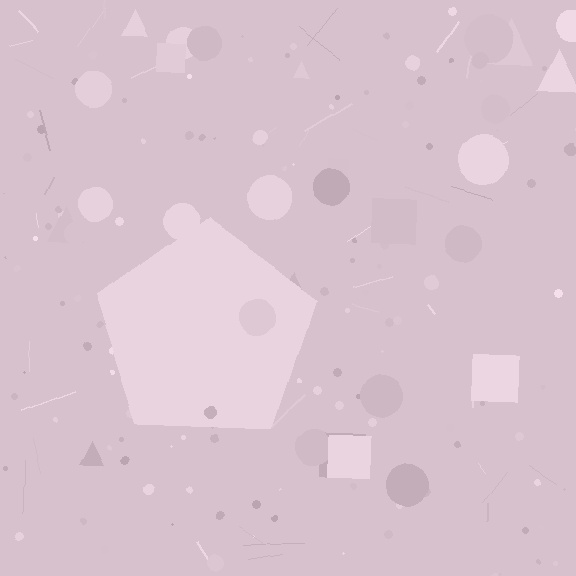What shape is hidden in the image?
A pentagon is hidden in the image.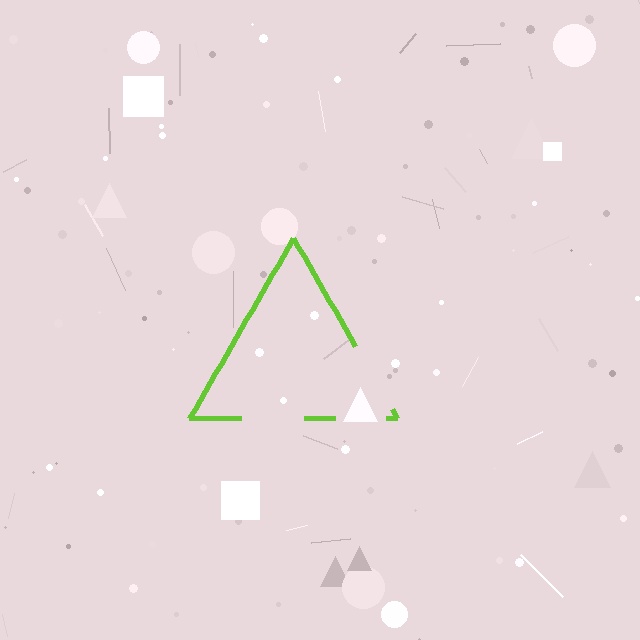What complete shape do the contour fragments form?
The contour fragments form a triangle.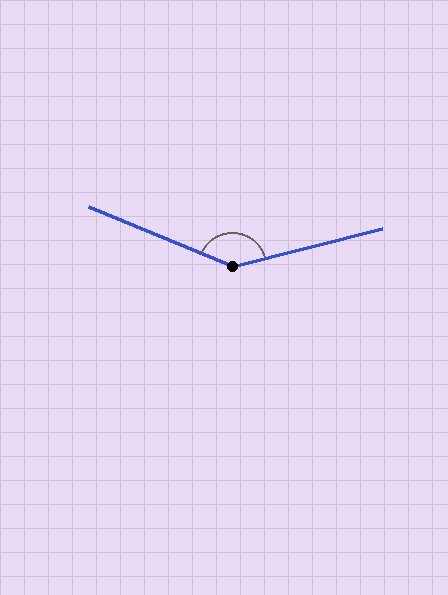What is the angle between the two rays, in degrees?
Approximately 144 degrees.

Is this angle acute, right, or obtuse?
It is obtuse.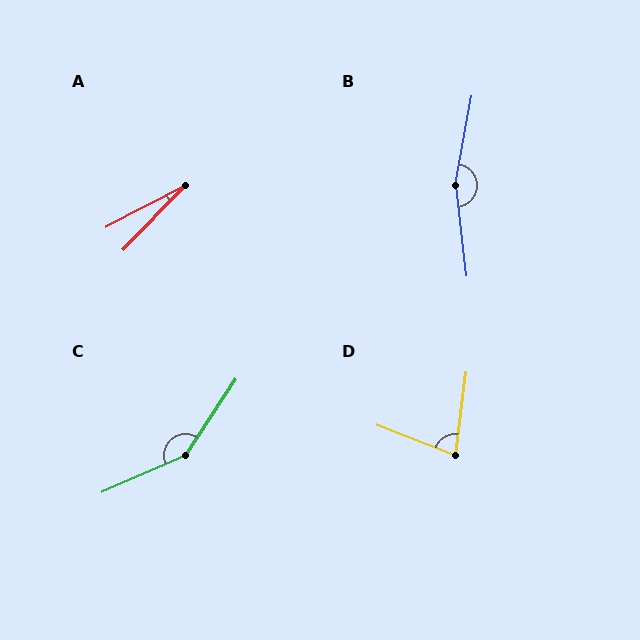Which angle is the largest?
B, at approximately 163 degrees.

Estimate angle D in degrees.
Approximately 76 degrees.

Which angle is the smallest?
A, at approximately 19 degrees.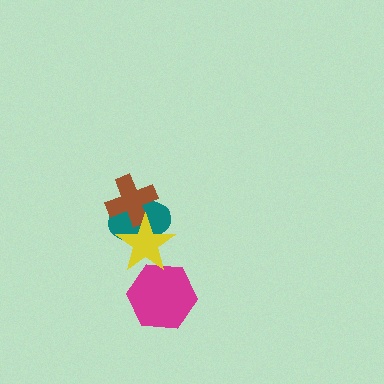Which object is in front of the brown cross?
The yellow star is in front of the brown cross.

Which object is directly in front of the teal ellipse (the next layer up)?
The brown cross is directly in front of the teal ellipse.